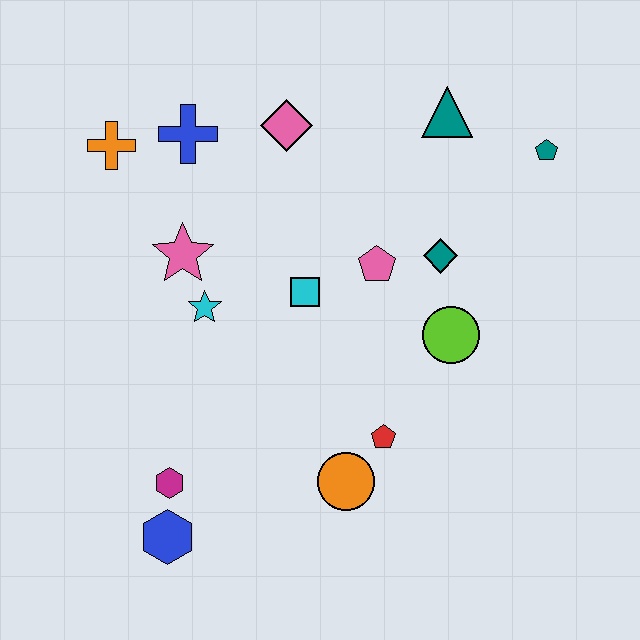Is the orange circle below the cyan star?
Yes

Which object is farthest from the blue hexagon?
The teal pentagon is farthest from the blue hexagon.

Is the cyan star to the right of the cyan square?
No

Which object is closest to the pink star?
The cyan star is closest to the pink star.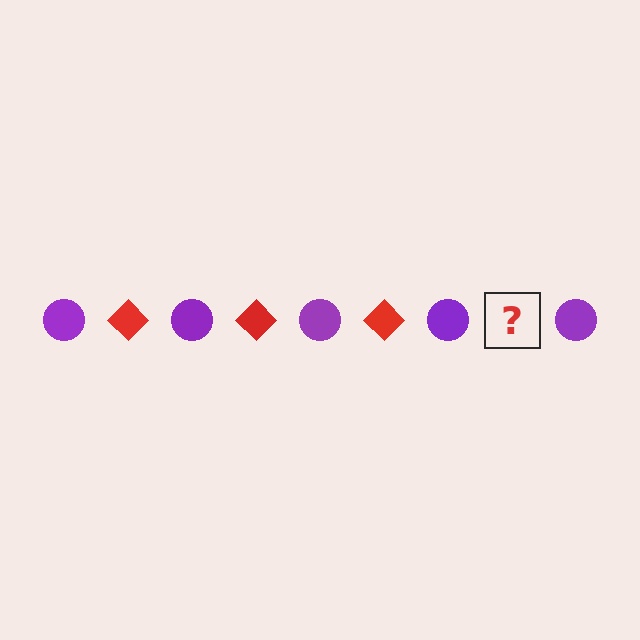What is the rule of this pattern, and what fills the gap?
The rule is that the pattern alternates between purple circle and red diamond. The gap should be filled with a red diamond.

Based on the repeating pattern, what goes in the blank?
The blank should be a red diamond.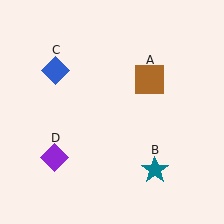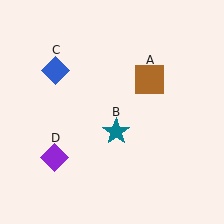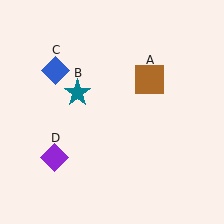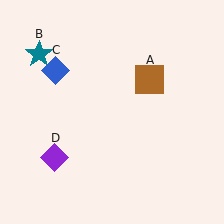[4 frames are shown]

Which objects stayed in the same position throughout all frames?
Brown square (object A) and blue diamond (object C) and purple diamond (object D) remained stationary.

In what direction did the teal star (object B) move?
The teal star (object B) moved up and to the left.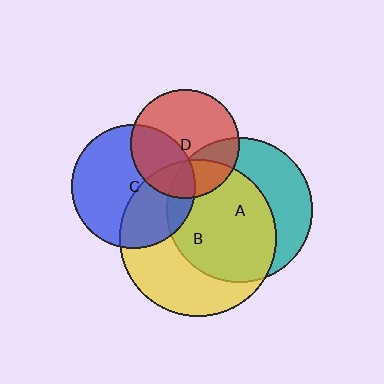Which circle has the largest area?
Circle B (yellow).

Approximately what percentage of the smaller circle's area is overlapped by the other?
Approximately 10%.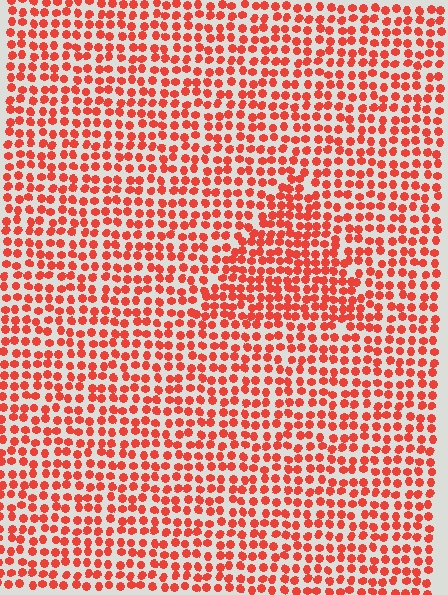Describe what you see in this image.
The image contains small red elements arranged at two different densities. A triangle-shaped region is visible where the elements are more densely packed than the surrounding area.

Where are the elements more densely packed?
The elements are more densely packed inside the triangle boundary.